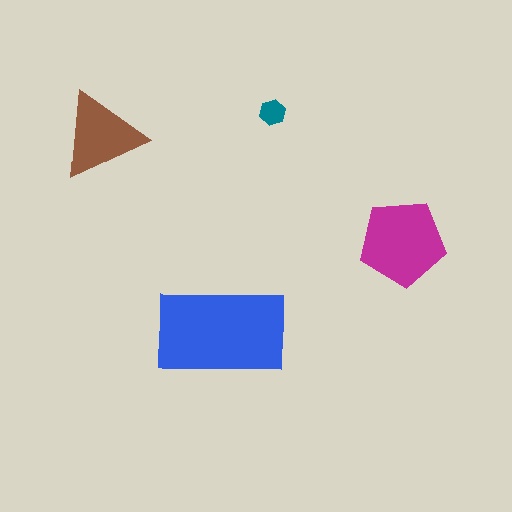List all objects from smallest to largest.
The teal hexagon, the brown triangle, the magenta pentagon, the blue rectangle.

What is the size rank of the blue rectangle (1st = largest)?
1st.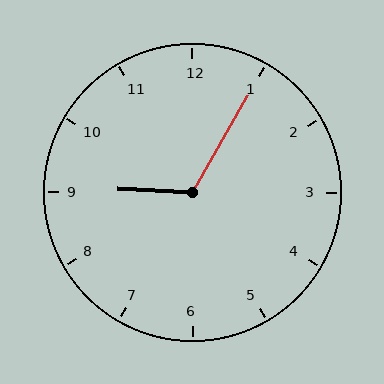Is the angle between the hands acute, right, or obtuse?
It is obtuse.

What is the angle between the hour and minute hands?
Approximately 118 degrees.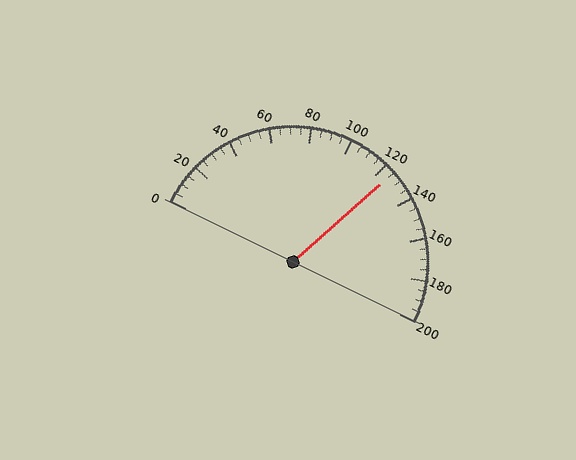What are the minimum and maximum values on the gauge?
The gauge ranges from 0 to 200.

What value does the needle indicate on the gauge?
The needle indicates approximately 125.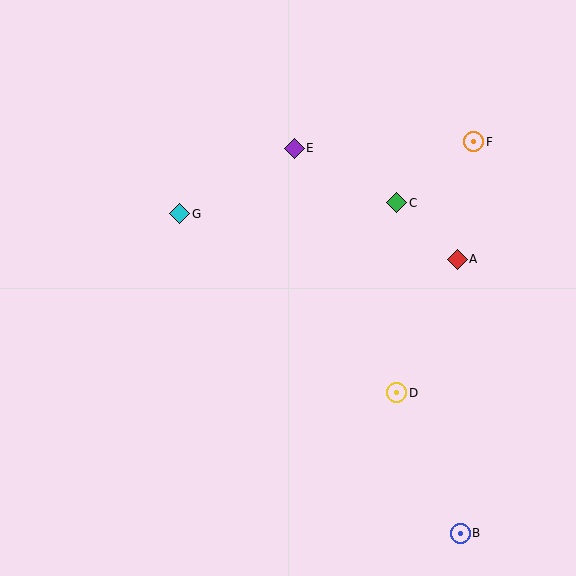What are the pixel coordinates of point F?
Point F is at (474, 142).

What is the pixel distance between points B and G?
The distance between B and G is 425 pixels.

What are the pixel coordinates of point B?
Point B is at (460, 533).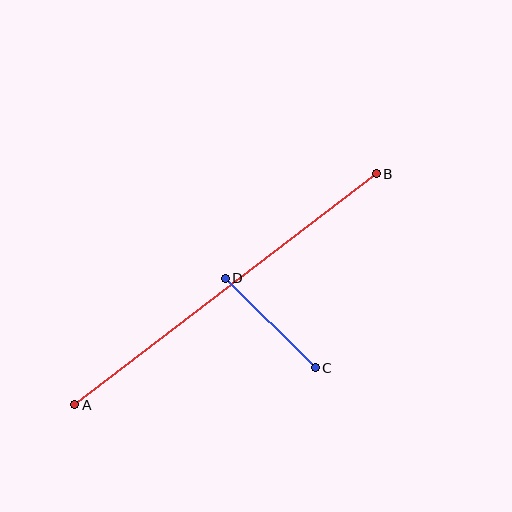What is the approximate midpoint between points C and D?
The midpoint is at approximately (270, 323) pixels.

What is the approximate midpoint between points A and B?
The midpoint is at approximately (225, 289) pixels.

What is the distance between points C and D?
The distance is approximately 127 pixels.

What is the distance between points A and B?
The distance is approximately 380 pixels.